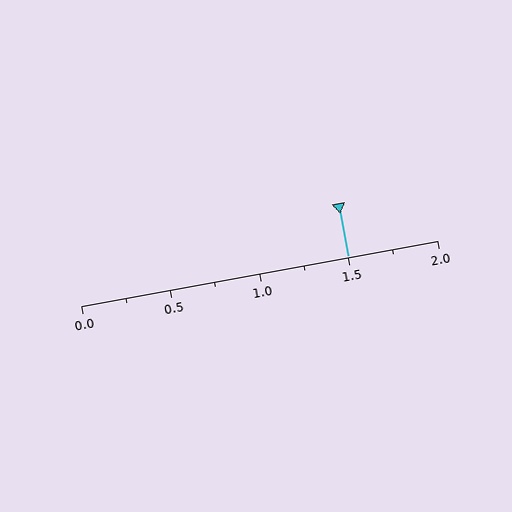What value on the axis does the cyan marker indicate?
The marker indicates approximately 1.5.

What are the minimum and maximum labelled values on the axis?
The axis runs from 0.0 to 2.0.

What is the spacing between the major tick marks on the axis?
The major ticks are spaced 0.5 apart.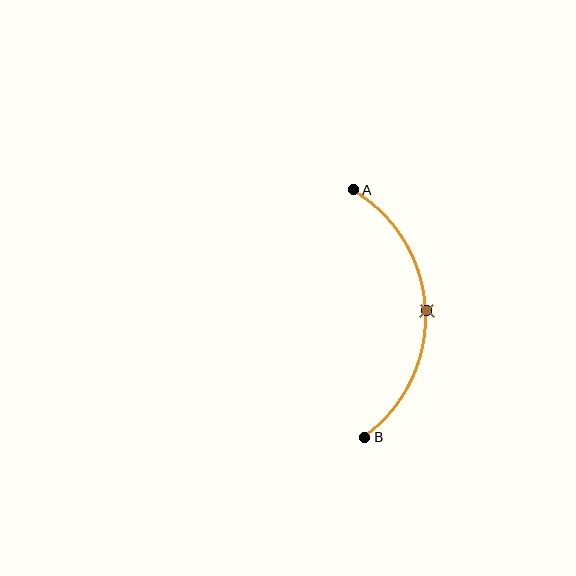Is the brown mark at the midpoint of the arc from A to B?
Yes. The brown mark lies on the arc at equal arc-length from both A and B — it is the arc midpoint.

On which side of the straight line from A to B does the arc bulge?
The arc bulges to the right of the straight line connecting A and B.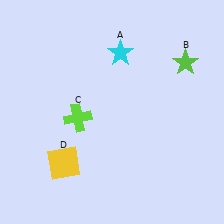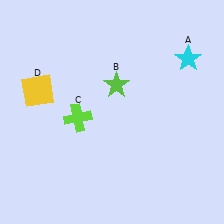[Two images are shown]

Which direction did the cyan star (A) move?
The cyan star (A) moved right.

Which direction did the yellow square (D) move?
The yellow square (D) moved up.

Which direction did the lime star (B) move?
The lime star (B) moved left.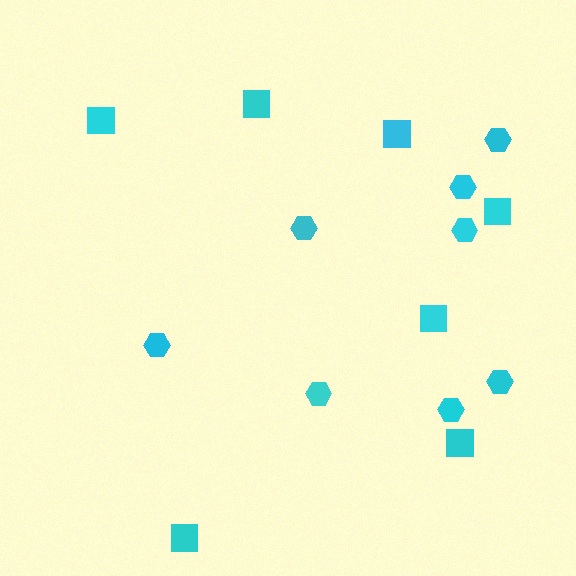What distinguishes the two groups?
There are 2 groups: one group of hexagons (8) and one group of squares (7).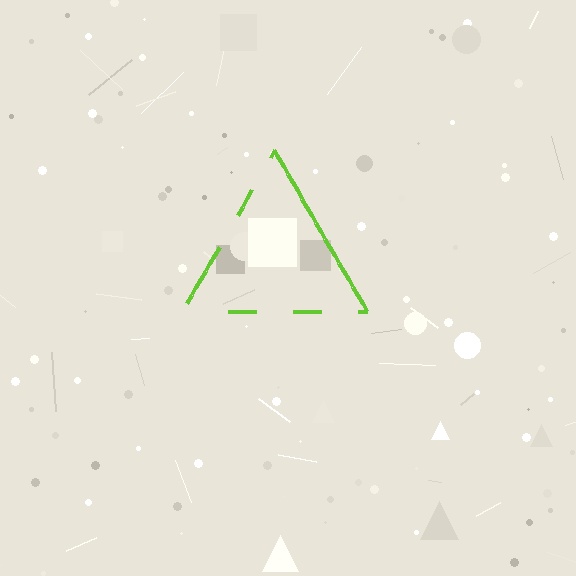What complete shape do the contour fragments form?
The contour fragments form a triangle.